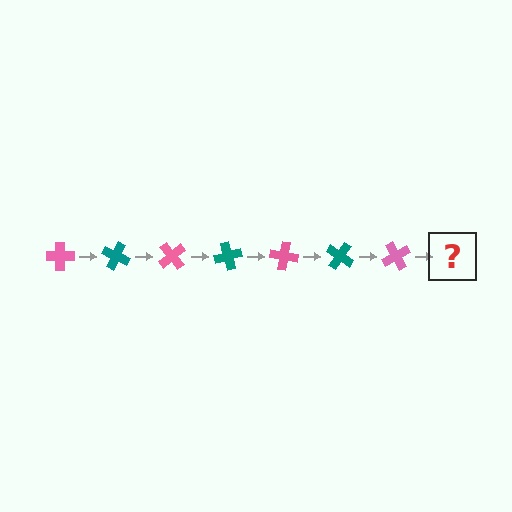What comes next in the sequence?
The next element should be a teal cross, rotated 175 degrees from the start.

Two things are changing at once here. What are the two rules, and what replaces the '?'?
The two rules are that it rotates 25 degrees each step and the color cycles through pink and teal. The '?' should be a teal cross, rotated 175 degrees from the start.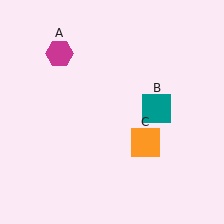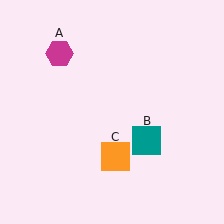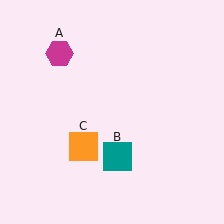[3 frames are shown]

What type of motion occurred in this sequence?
The teal square (object B), orange square (object C) rotated clockwise around the center of the scene.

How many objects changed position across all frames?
2 objects changed position: teal square (object B), orange square (object C).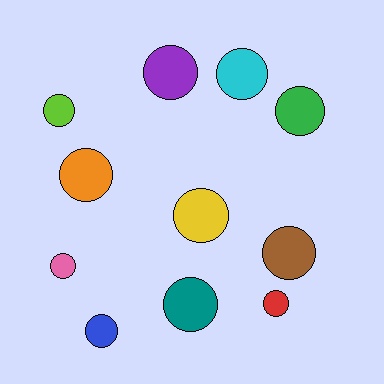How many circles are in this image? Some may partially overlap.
There are 11 circles.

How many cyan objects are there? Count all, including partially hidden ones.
There is 1 cyan object.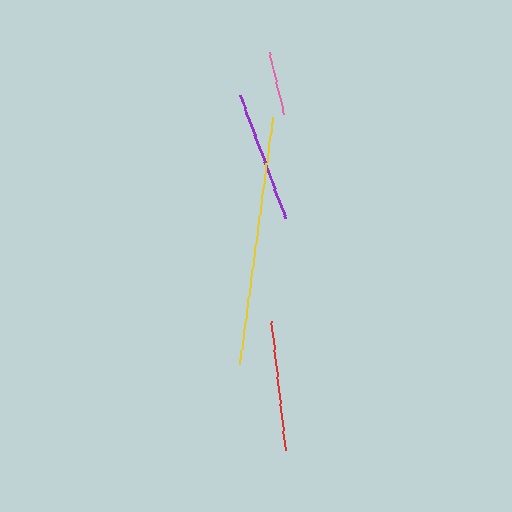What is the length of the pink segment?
The pink segment is approximately 64 pixels long.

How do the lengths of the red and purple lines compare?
The red and purple lines are approximately the same length.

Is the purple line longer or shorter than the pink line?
The purple line is longer than the pink line.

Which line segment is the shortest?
The pink line is the shortest at approximately 64 pixels.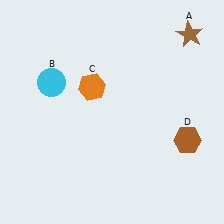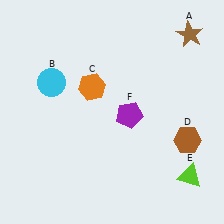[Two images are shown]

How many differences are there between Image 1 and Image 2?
There are 2 differences between the two images.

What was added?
A lime triangle (E), a purple pentagon (F) were added in Image 2.